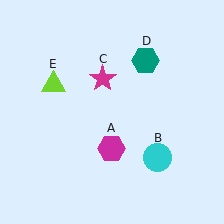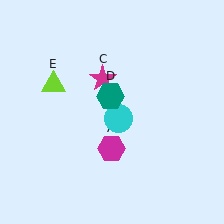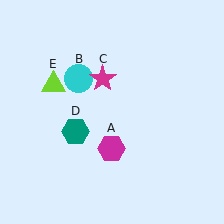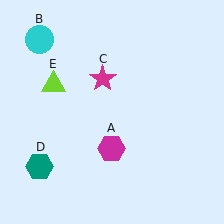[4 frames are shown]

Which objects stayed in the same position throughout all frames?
Magenta hexagon (object A) and magenta star (object C) and lime triangle (object E) remained stationary.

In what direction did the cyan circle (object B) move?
The cyan circle (object B) moved up and to the left.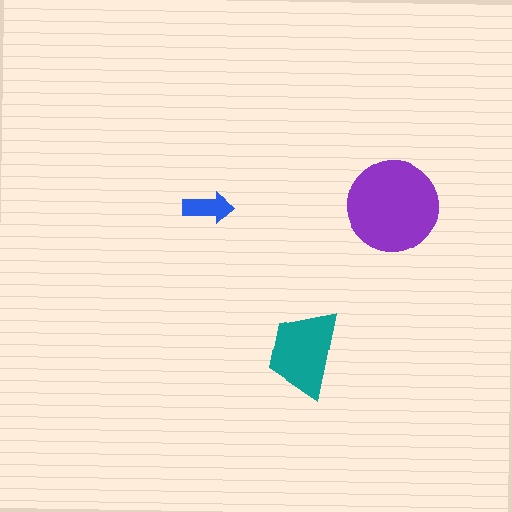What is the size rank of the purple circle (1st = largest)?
1st.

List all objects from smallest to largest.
The blue arrow, the teal trapezoid, the purple circle.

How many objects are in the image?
There are 3 objects in the image.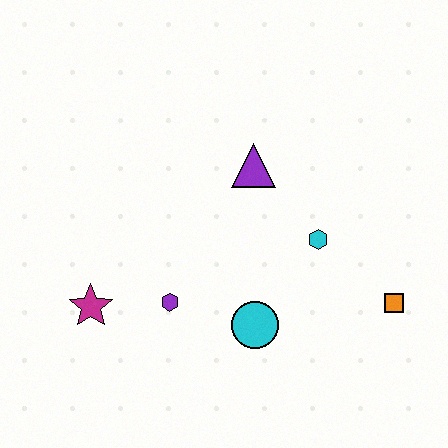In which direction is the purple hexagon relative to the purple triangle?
The purple hexagon is below the purple triangle.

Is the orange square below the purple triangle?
Yes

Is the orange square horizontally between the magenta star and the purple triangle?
No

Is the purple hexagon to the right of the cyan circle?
No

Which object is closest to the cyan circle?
The purple hexagon is closest to the cyan circle.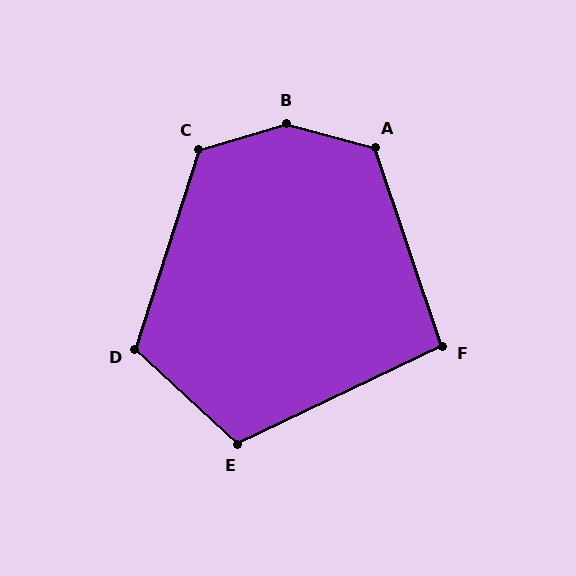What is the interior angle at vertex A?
Approximately 124 degrees (obtuse).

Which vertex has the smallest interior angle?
F, at approximately 97 degrees.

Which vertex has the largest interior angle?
B, at approximately 148 degrees.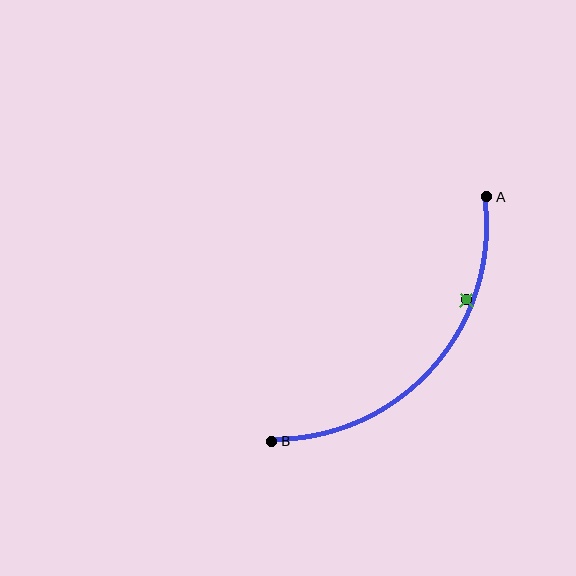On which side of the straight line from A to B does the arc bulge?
The arc bulges below and to the right of the straight line connecting A and B.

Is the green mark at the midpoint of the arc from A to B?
No — the green mark does not lie on the arc at all. It sits slightly inside the curve.